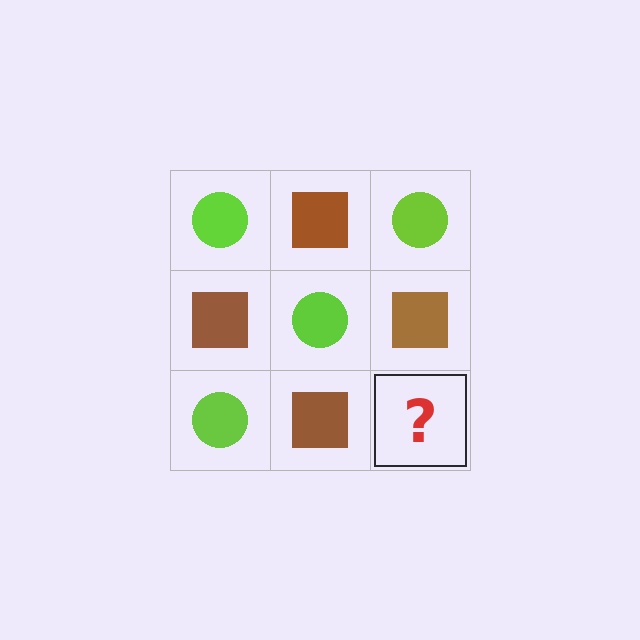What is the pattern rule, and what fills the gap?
The rule is that it alternates lime circle and brown square in a checkerboard pattern. The gap should be filled with a lime circle.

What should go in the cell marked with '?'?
The missing cell should contain a lime circle.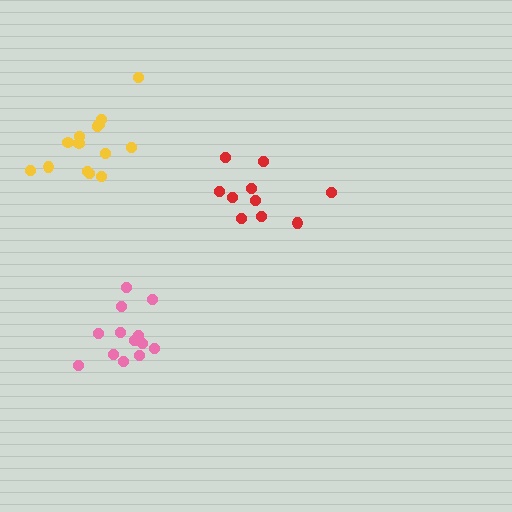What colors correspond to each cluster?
The clusters are colored: yellow, pink, red.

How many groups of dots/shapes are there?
There are 3 groups.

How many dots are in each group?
Group 1: 14 dots, Group 2: 13 dots, Group 3: 10 dots (37 total).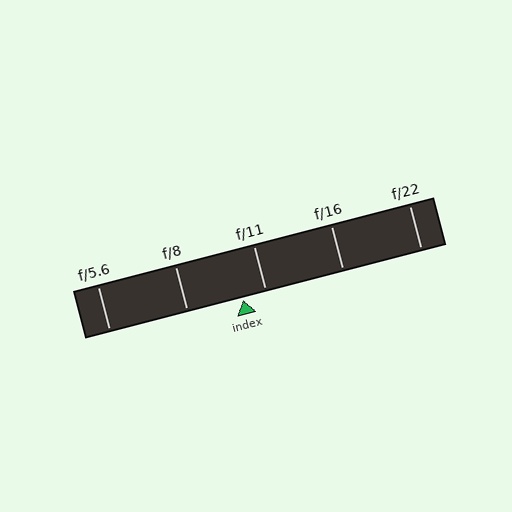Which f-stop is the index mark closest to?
The index mark is closest to f/11.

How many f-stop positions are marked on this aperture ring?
There are 5 f-stop positions marked.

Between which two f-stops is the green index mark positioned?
The index mark is between f/8 and f/11.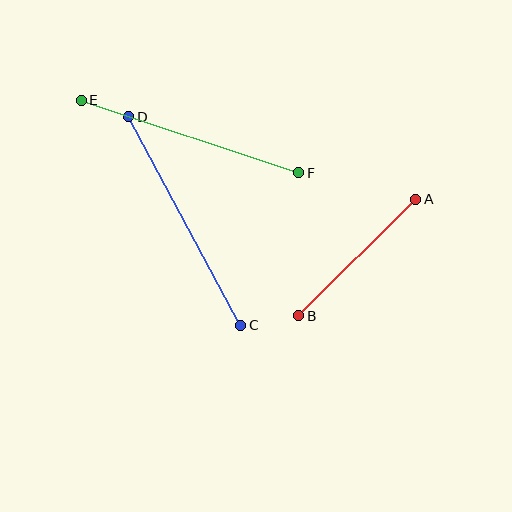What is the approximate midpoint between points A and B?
The midpoint is at approximately (357, 257) pixels.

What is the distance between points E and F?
The distance is approximately 229 pixels.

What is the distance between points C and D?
The distance is approximately 237 pixels.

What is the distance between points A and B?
The distance is approximately 165 pixels.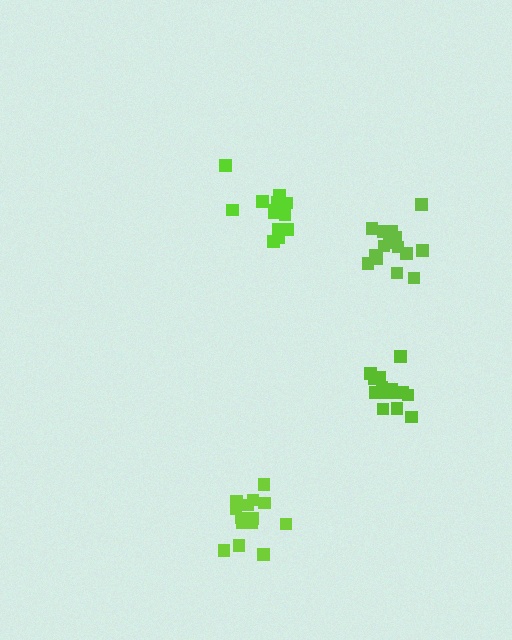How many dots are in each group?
Group 1: 16 dots, Group 2: 16 dots, Group 3: 16 dots, Group 4: 14 dots (62 total).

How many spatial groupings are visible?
There are 4 spatial groupings.